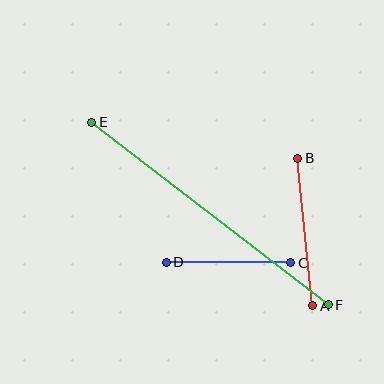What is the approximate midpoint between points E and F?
The midpoint is at approximately (210, 213) pixels.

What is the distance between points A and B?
The distance is approximately 148 pixels.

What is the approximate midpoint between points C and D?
The midpoint is at approximately (229, 263) pixels.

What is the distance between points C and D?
The distance is approximately 124 pixels.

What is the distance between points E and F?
The distance is approximately 298 pixels.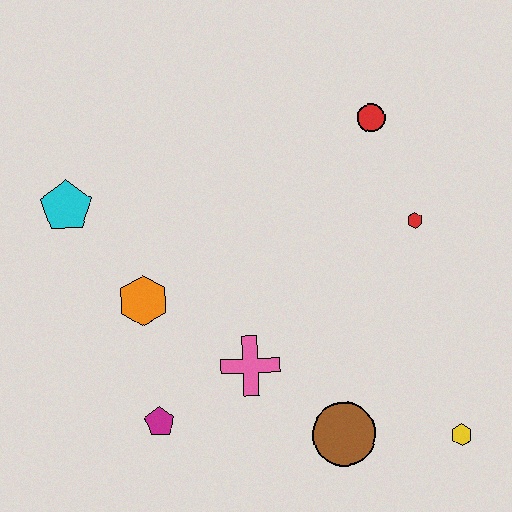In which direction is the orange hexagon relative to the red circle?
The orange hexagon is to the left of the red circle.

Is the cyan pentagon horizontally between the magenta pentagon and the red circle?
No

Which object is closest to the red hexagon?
The red circle is closest to the red hexagon.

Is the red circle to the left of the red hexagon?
Yes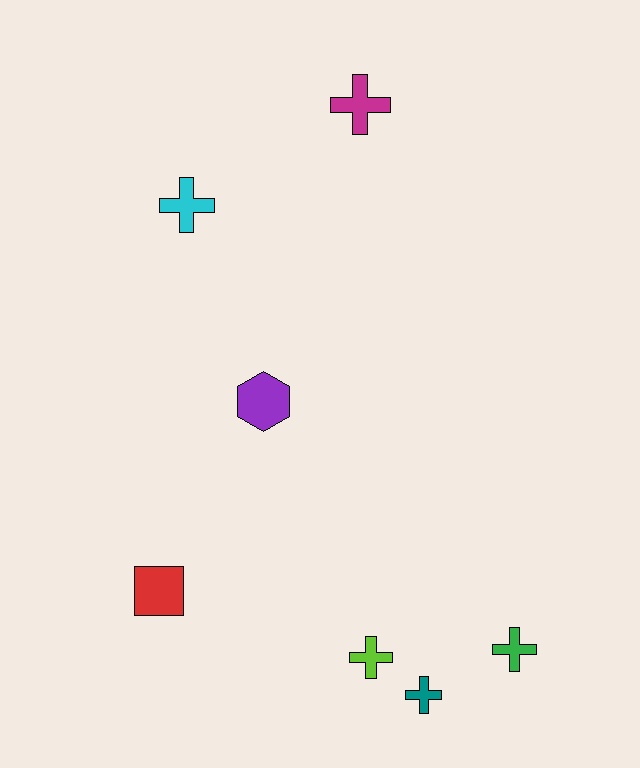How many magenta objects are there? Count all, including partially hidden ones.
There is 1 magenta object.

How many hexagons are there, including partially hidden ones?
There is 1 hexagon.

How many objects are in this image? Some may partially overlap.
There are 7 objects.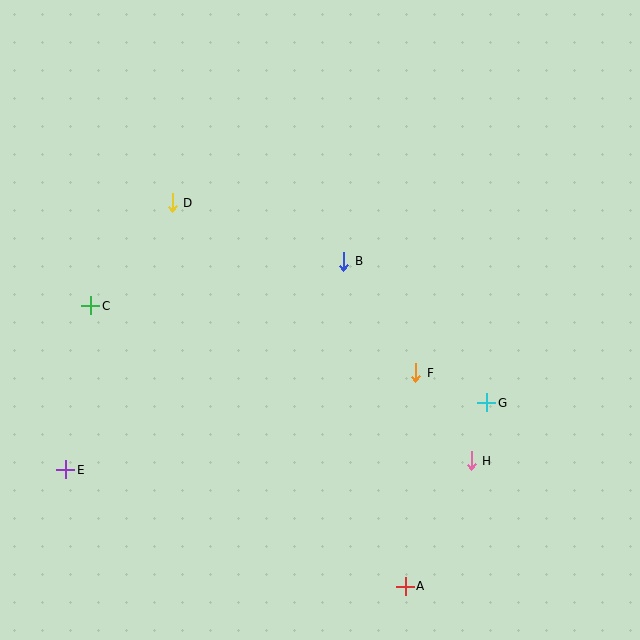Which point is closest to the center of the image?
Point B at (344, 261) is closest to the center.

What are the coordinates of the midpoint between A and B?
The midpoint between A and B is at (375, 424).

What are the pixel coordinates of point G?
Point G is at (487, 403).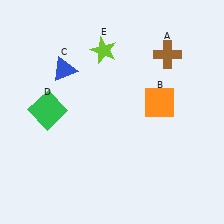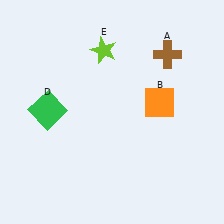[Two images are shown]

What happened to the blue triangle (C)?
The blue triangle (C) was removed in Image 2. It was in the top-left area of Image 1.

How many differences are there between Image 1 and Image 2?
There is 1 difference between the two images.